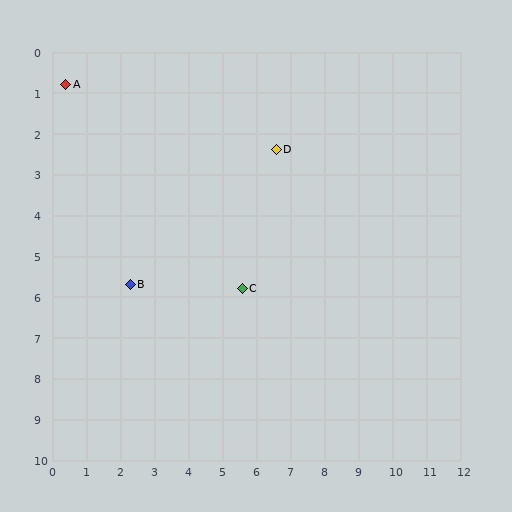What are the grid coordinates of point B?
Point B is at approximately (2.3, 5.7).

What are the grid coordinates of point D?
Point D is at approximately (6.6, 2.4).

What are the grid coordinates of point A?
Point A is at approximately (0.4, 0.8).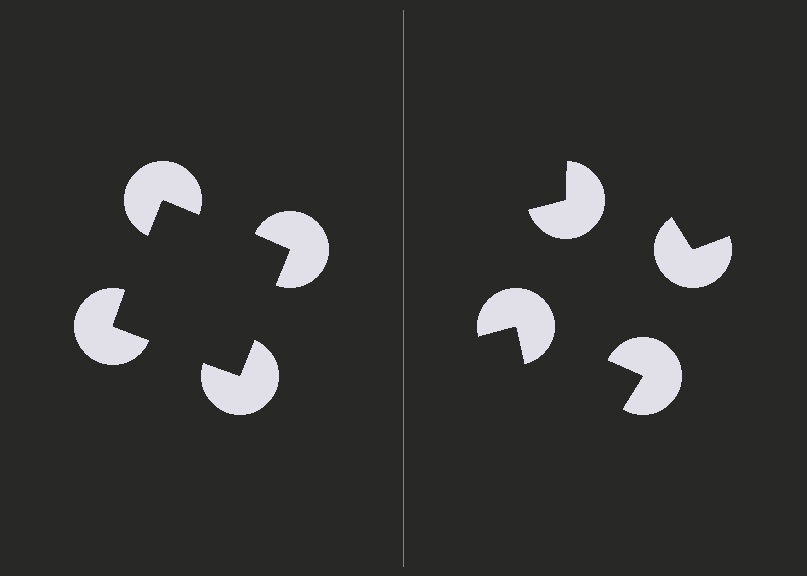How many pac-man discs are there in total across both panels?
8 — 4 on each side.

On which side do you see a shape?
An illusory square appears on the left side. On the right side the wedge cuts are rotated, so no coherent shape forms.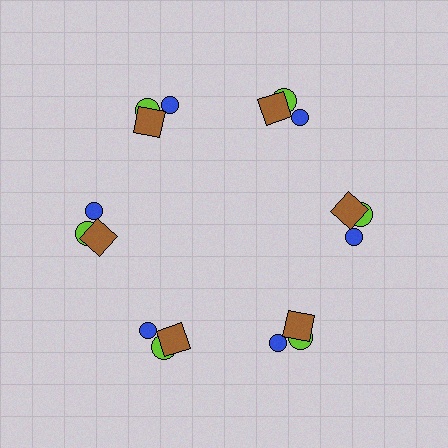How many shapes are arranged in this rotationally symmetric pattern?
There are 18 shapes, arranged in 6 groups of 3.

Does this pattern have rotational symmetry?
Yes, this pattern has 6-fold rotational symmetry. It looks the same after rotating 60 degrees around the center.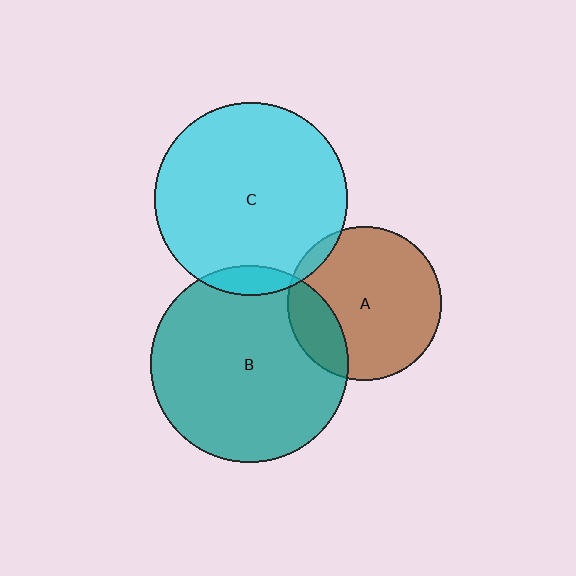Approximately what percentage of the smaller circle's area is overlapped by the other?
Approximately 5%.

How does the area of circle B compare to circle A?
Approximately 1.6 times.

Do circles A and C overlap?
Yes.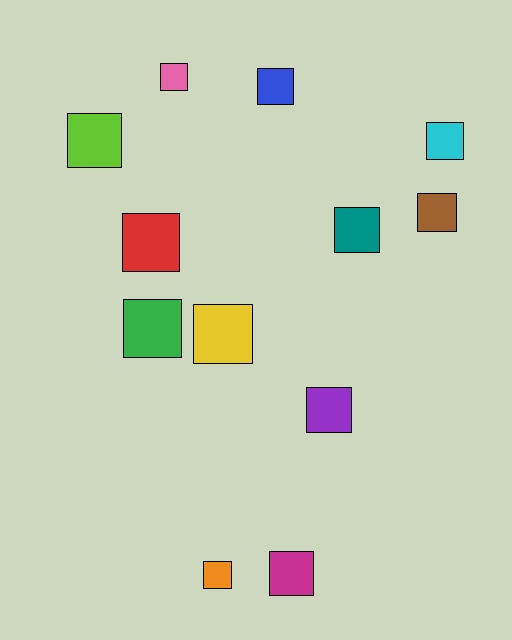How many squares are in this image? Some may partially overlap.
There are 12 squares.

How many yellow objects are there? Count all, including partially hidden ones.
There is 1 yellow object.